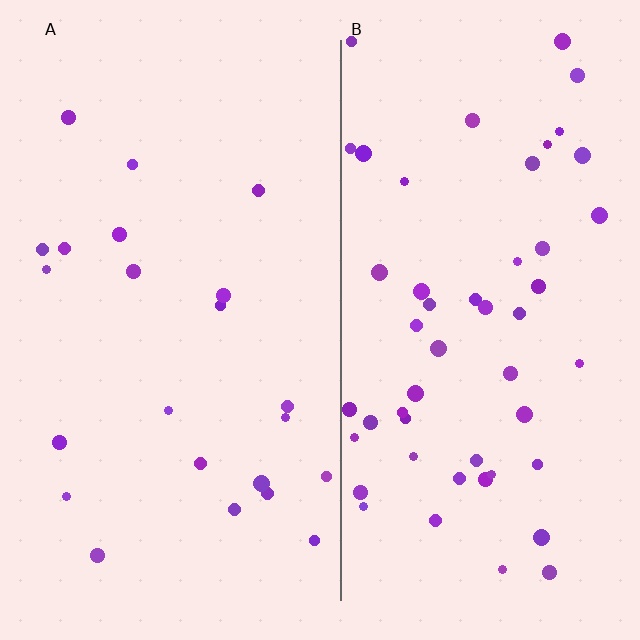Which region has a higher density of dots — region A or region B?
B (the right).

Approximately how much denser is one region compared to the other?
Approximately 2.3× — region B over region A.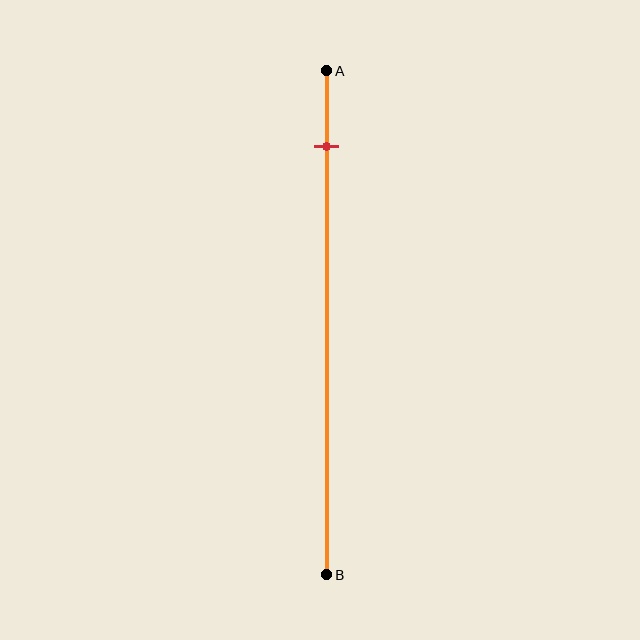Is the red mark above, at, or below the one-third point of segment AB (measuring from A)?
The red mark is above the one-third point of segment AB.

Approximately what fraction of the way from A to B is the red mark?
The red mark is approximately 15% of the way from A to B.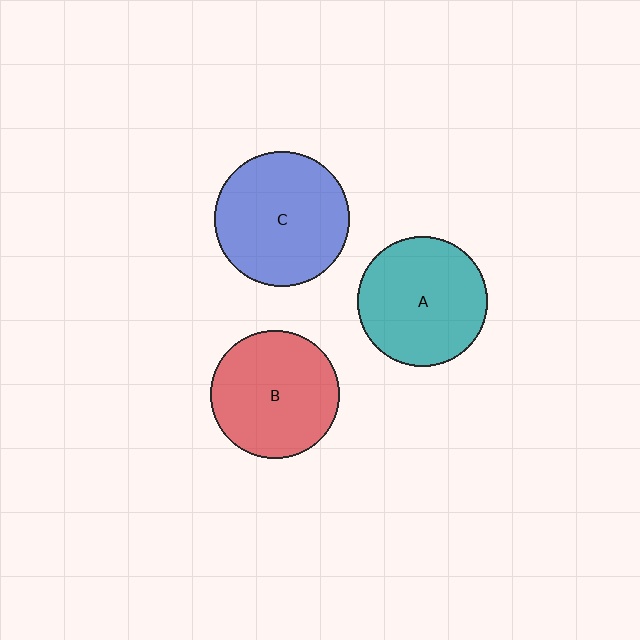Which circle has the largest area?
Circle C (blue).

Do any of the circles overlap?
No, none of the circles overlap.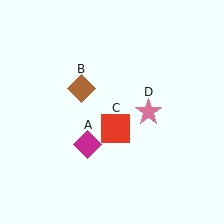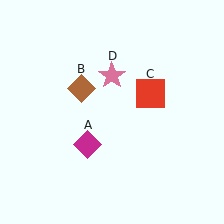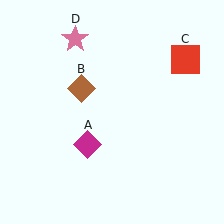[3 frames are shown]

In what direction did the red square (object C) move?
The red square (object C) moved up and to the right.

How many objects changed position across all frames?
2 objects changed position: red square (object C), pink star (object D).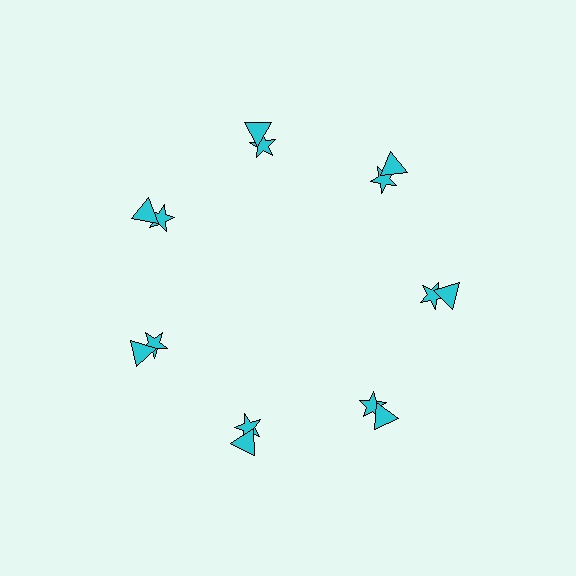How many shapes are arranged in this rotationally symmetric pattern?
There are 14 shapes, arranged in 7 groups of 2.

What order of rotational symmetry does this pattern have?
This pattern has 7-fold rotational symmetry.